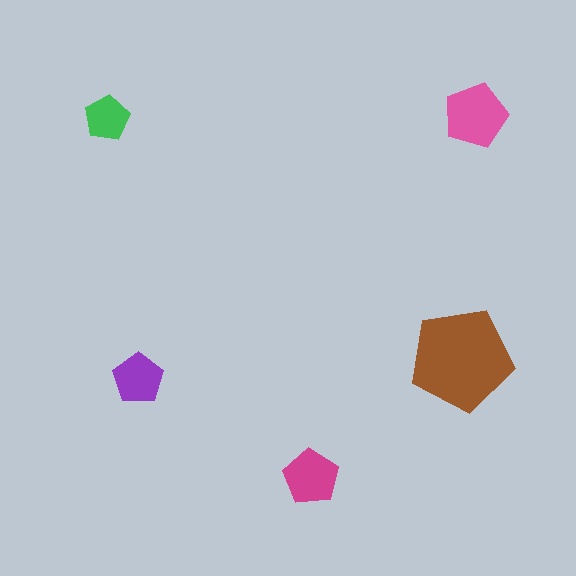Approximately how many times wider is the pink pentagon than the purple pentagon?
About 1.5 times wider.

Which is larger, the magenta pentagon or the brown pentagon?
The brown one.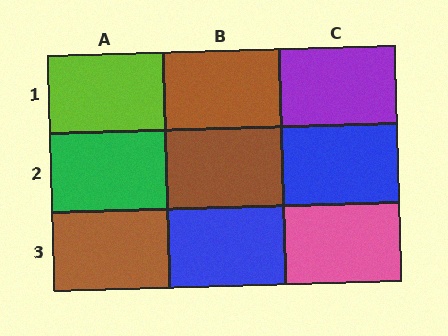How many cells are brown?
3 cells are brown.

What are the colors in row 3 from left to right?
Brown, blue, pink.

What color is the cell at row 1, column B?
Brown.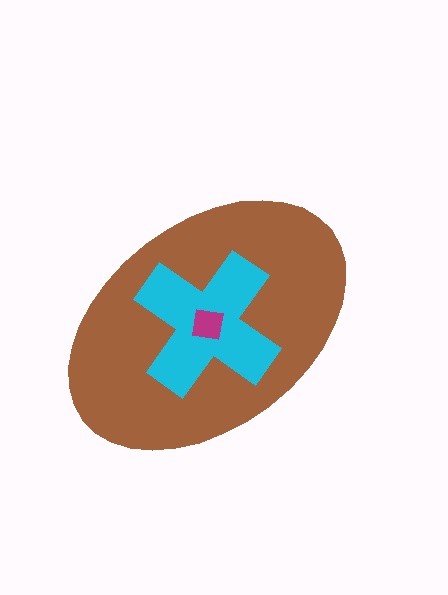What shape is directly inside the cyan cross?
The magenta square.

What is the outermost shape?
The brown ellipse.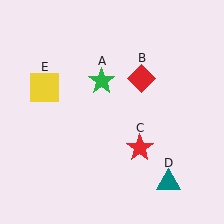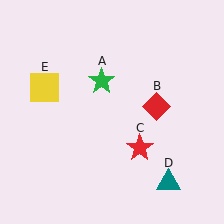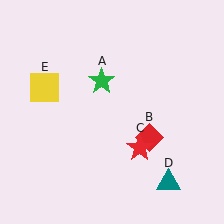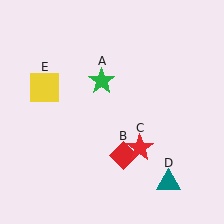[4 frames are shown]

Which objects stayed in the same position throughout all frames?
Green star (object A) and red star (object C) and teal triangle (object D) and yellow square (object E) remained stationary.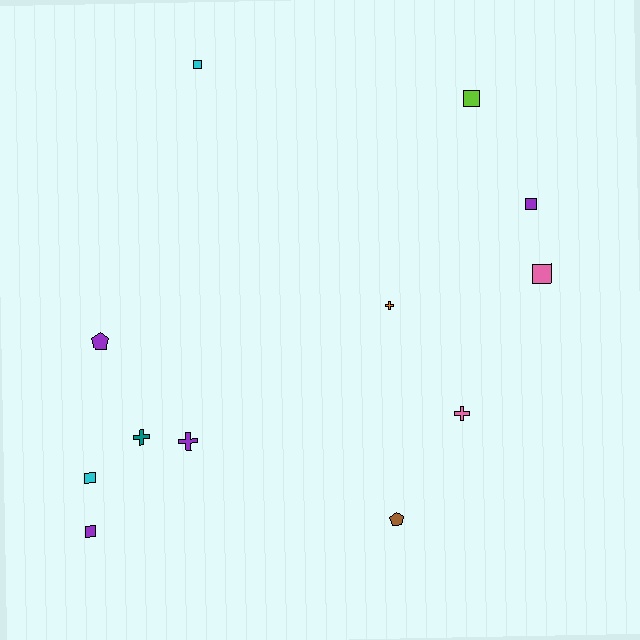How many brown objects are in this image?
There is 1 brown object.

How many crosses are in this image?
There are 4 crosses.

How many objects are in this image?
There are 12 objects.